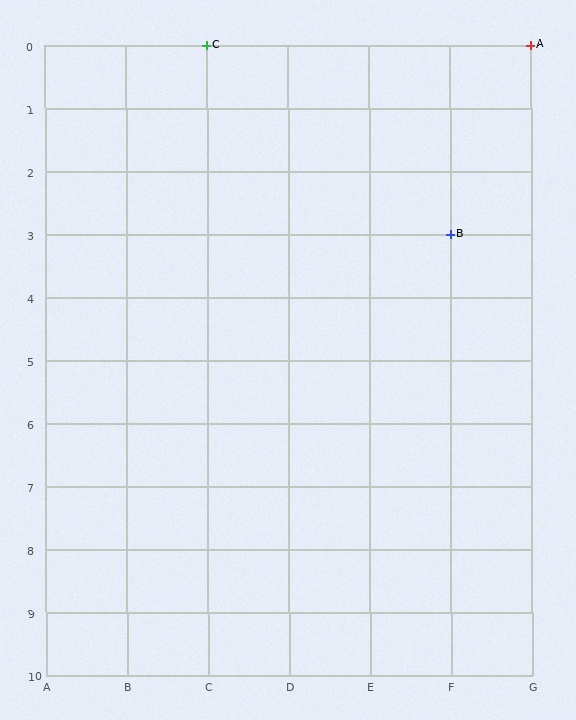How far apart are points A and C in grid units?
Points A and C are 4 columns apart.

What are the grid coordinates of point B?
Point B is at grid coordinates (F, 3).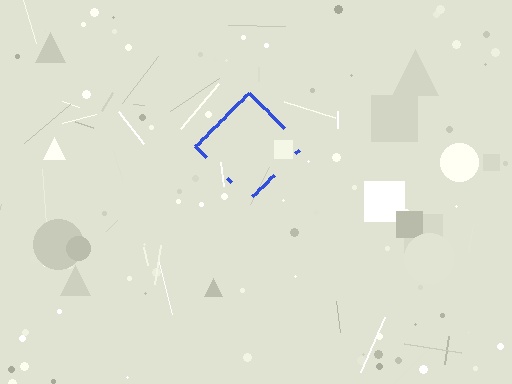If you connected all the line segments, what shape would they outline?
They would outline a diamond.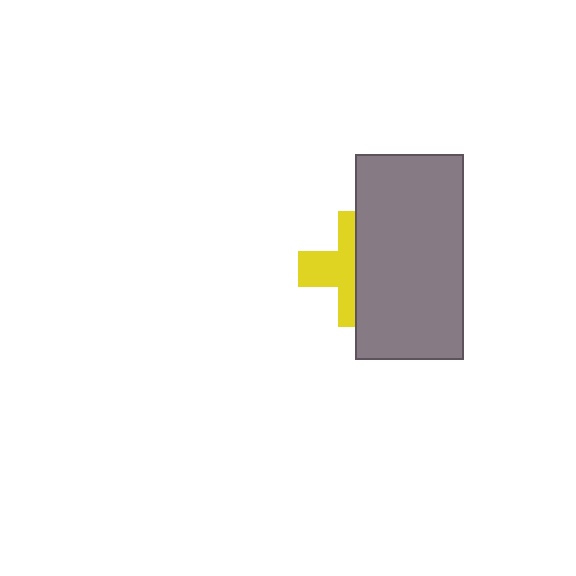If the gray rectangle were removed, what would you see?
You would see the complete yellow cross.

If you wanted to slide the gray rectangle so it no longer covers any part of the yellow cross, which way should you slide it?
Slide it right — that is the most direct way to separate the two shapes.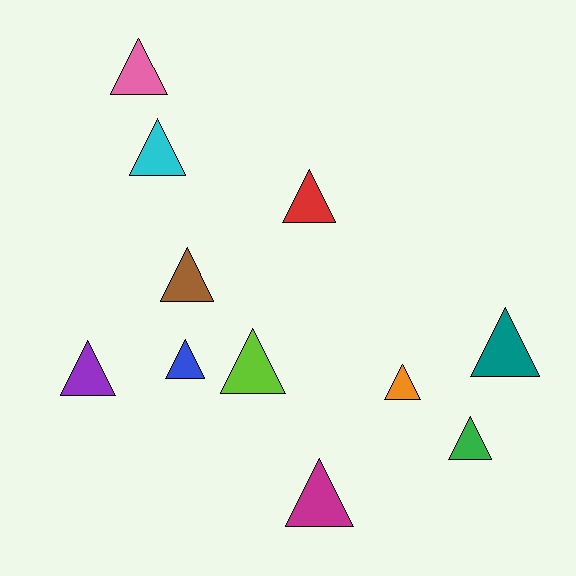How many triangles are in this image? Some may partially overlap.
There are 11 triangles.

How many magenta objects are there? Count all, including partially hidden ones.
There is 1 magenta object.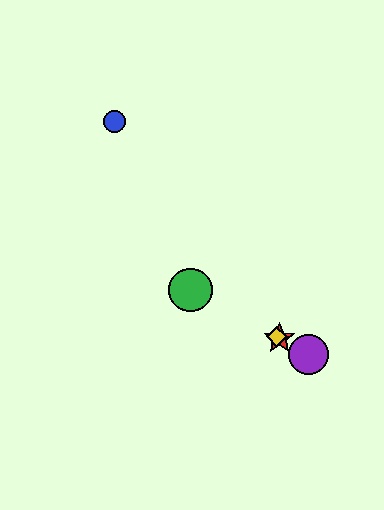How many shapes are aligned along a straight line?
4 shapes (the red star, the green circle, the yellow diamond, the purple circle) are aligned along a straight line.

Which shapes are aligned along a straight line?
The red star, the green circle, the yellow diamond, the purple circle are aligned along a straight line.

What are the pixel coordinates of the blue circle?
The blue circle is at (115, 122).